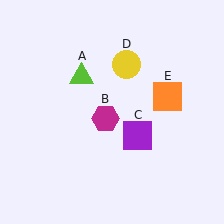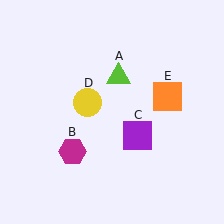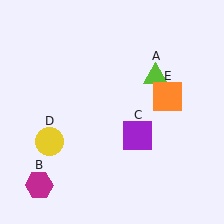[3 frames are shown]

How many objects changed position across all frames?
3 objects changed position: lime triangle (object A), magenta hexagon (object B), yellow circle (object D).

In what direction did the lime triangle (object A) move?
The lime triangle (object A) moved right.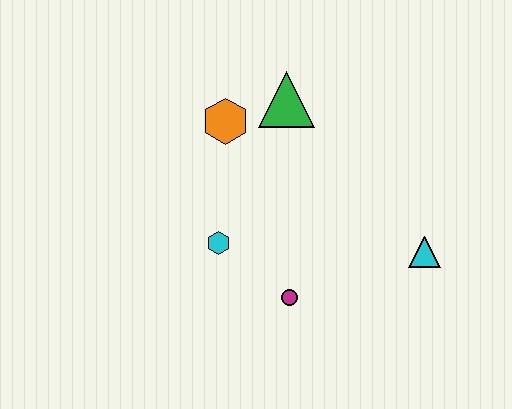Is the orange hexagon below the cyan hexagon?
No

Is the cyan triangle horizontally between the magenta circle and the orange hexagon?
No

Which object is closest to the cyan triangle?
The magenta circle is closest to the cyan triangle.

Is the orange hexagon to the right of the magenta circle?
No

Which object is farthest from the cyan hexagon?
The cyan triangle is farthest from the cyan hexagon.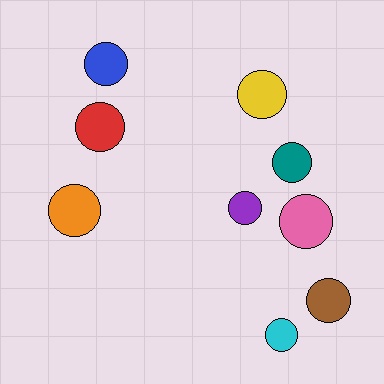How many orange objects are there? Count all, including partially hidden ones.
There is 1 orange object.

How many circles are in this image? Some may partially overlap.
There are 9 circles.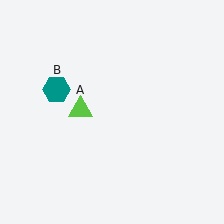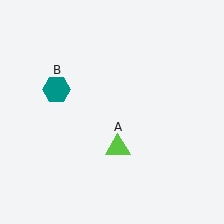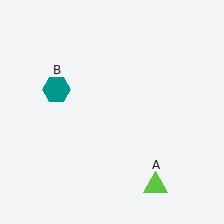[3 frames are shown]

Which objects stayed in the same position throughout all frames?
Teal hexagon (object B) remained stationary.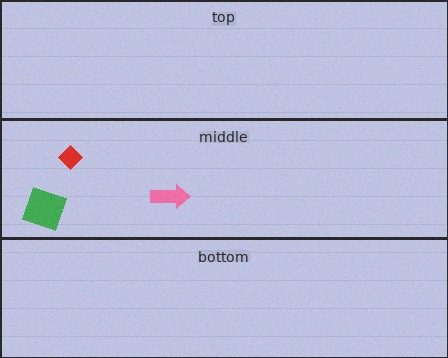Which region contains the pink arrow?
The middle region.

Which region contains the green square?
The middle region.